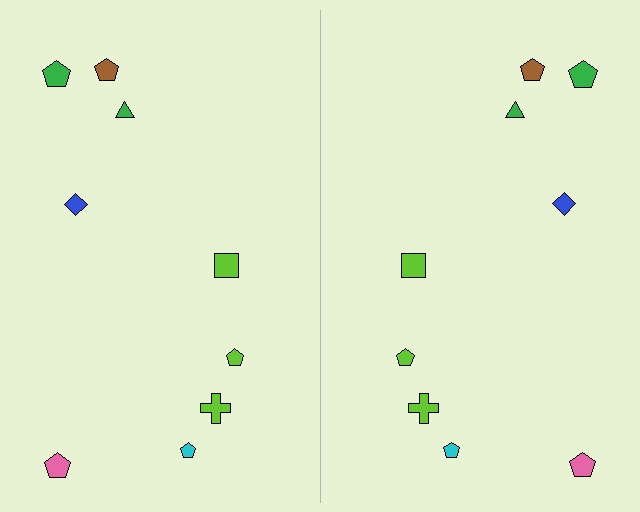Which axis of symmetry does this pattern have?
The pattern has a vertical axis of symmetry running through the center of the image.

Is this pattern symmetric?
Yes, this pattern has bilateral (reflection) symmetry.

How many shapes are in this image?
There are 18 shapes in this image.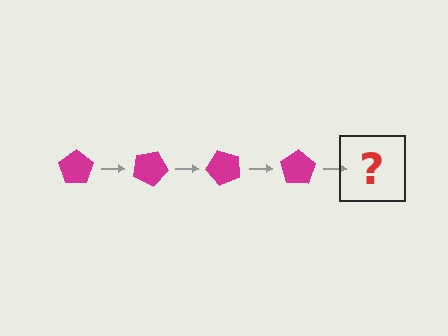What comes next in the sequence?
The next element should be a magenta pentagon rotated 100 degrees.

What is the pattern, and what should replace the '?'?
The pattern is that the pentagon rotates 25 degrees each step. The '?' should be a magenta pentagon rotated 100 degrees.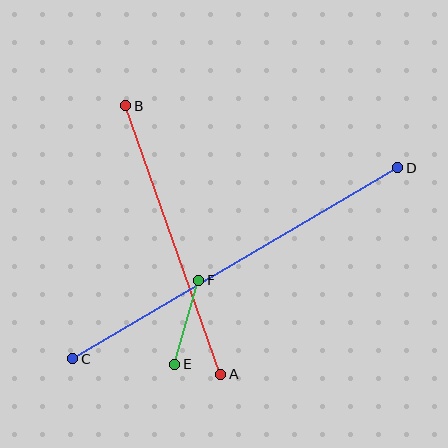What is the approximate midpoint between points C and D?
The midpoint is at approximately (235, 263) pixels.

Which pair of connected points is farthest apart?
Points C and D are farthest apart.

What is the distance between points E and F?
The distance is approximately 88 pixels.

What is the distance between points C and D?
The distance is approximately 377 pixels.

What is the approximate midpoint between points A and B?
The midpoint is at approximately (173, 240) pixels.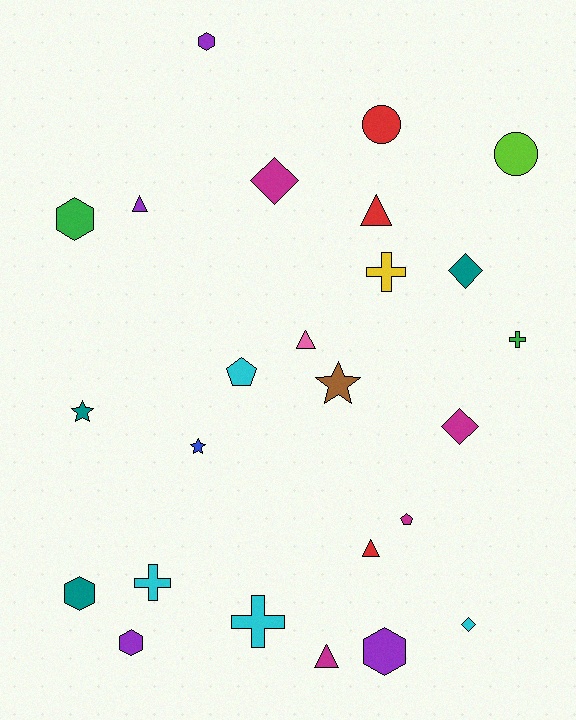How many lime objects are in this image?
There is 1 lime object.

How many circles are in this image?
There are 2 circles.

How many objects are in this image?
There are 25 objects.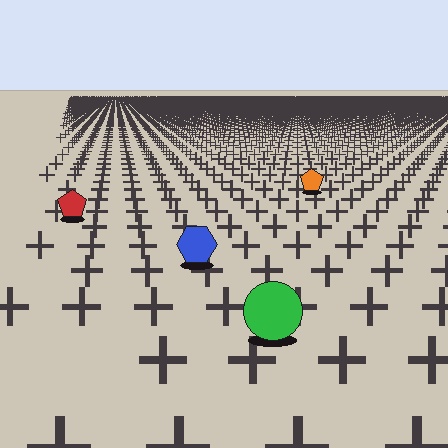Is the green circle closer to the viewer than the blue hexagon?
Yes. The green circle is closer — you can tell from the texture gradient: the ground texture is coarser near it.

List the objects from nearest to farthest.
From nearest to farthest: the green circle, the blue hexagon, the red pentagon, the orange pentagon.